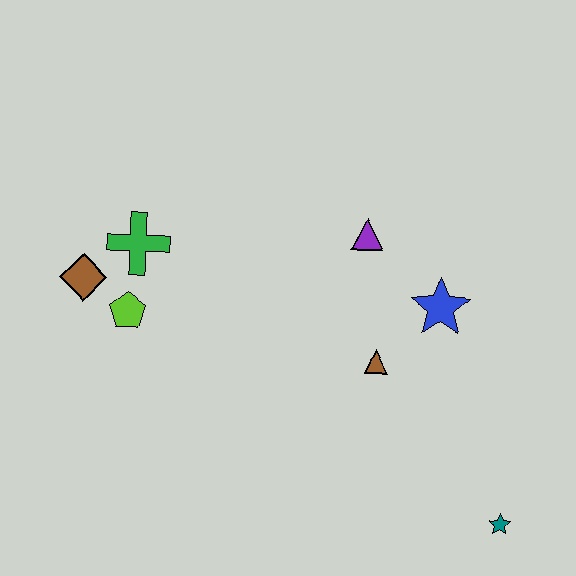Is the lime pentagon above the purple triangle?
No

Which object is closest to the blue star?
The brown triangle is closest to the blue star.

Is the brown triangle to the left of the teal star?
Yes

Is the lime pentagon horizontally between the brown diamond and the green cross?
Yes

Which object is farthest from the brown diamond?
The teal star is farthest from the brown diamond.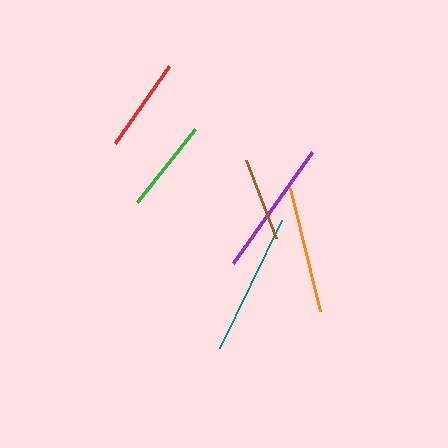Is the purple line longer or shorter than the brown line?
The purple line is longer than the brown line.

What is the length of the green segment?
The green segment is approximately 93 pixels long.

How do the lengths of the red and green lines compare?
The red and green lines are approximately the same length.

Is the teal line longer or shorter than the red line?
The teal line is longer than the red line.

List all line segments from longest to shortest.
From longest to shortest: teal, purple, orange, red, green, brown.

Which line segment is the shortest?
The brown line is the shortest at approximately 84 pixels.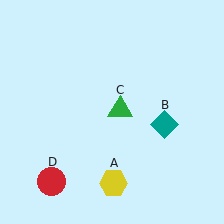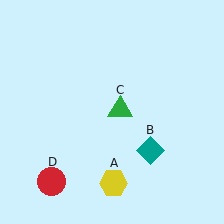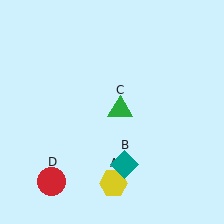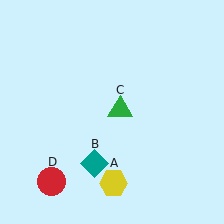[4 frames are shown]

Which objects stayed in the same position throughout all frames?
Yellow hexagon (object A) and green triangle (object C) and red circle (object D) remained stationary.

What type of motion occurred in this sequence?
The teal diamond (object B) rotated clockwise around the center of the scene.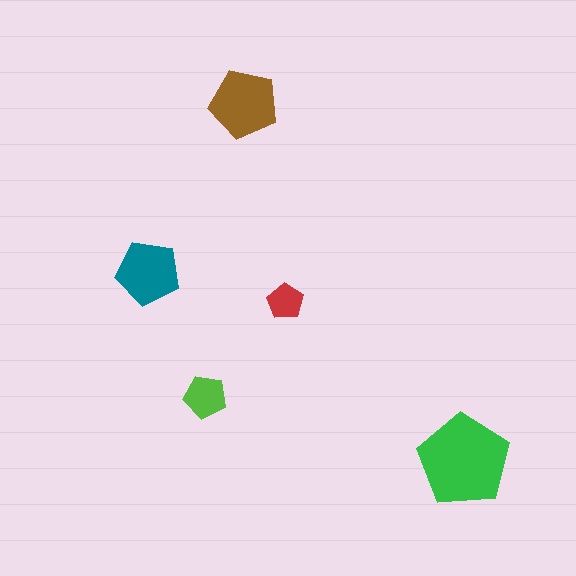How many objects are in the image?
There are 5 objects in the image.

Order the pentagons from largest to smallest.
the green one, the brown one, the teal one, the lime one, the red one.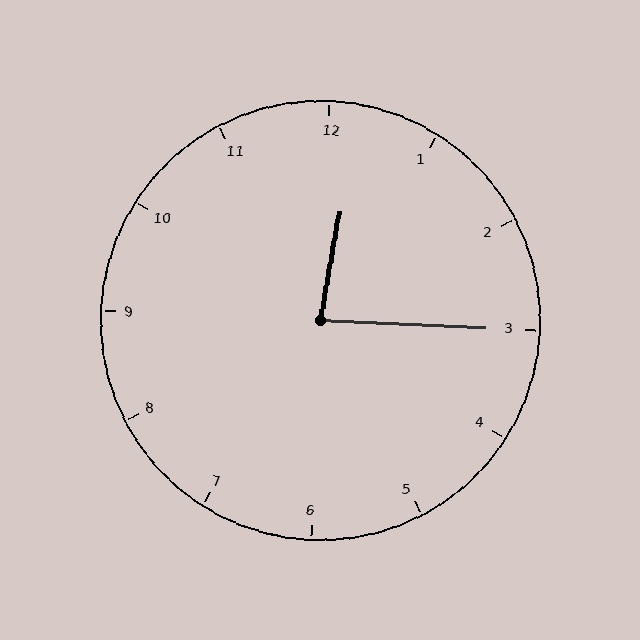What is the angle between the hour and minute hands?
Approximately 82 degrees.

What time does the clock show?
12:15.